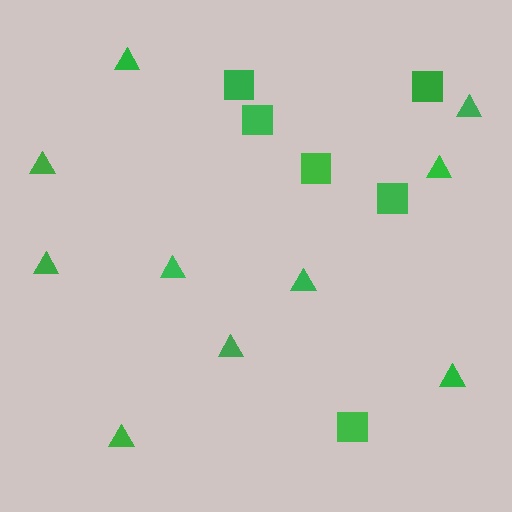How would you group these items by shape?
There are 2 groups: one group of triangles (10) and one group of squares (6).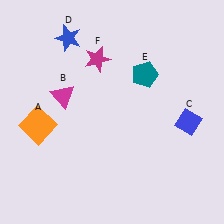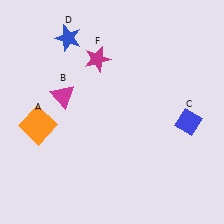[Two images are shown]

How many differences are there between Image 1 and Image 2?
There is 1 difference between the two images.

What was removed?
The teal pentagon (E) was removed in Image 2.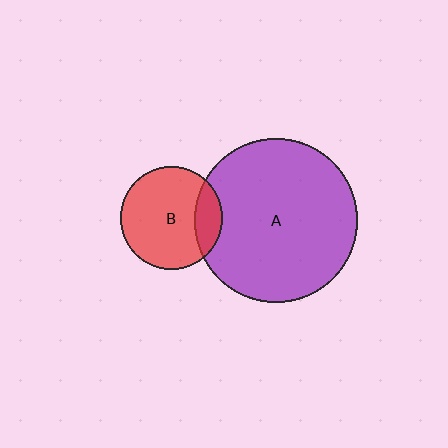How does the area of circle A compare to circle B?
Approximately 2.6 times.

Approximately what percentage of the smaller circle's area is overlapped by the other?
Approximately 20%.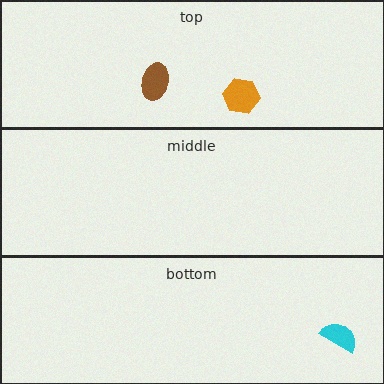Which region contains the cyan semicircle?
The bottom region.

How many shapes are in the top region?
2.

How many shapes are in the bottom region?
1.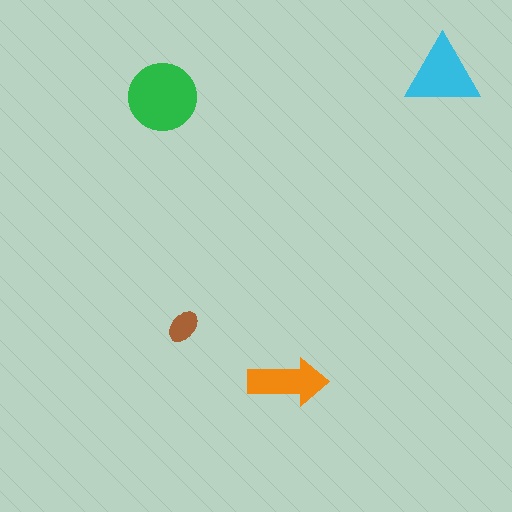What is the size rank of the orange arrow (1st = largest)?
3rd.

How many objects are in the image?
There are 4 objects in the image.